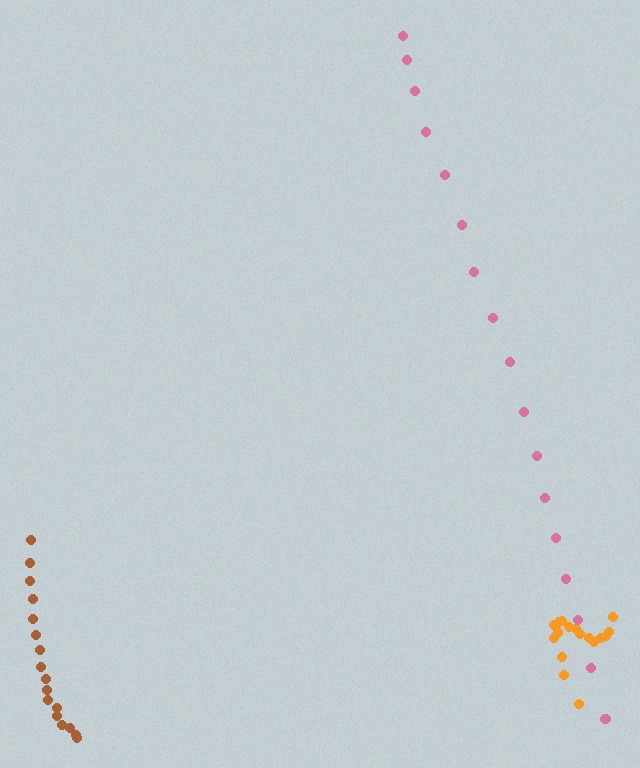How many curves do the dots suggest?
There are 3 distinct paths.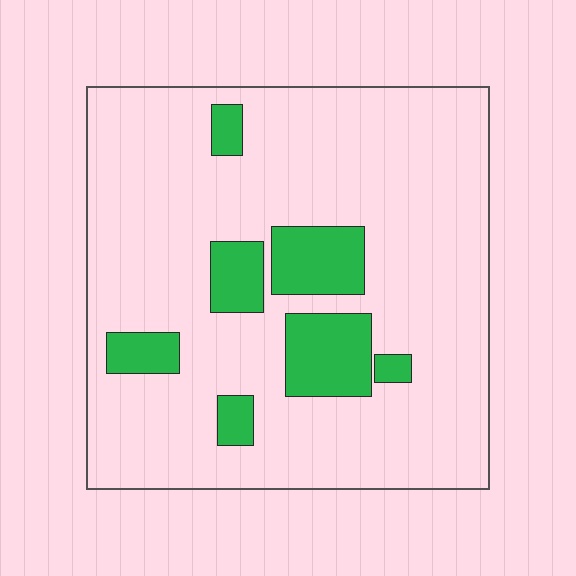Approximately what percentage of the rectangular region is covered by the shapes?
Approximately 15%.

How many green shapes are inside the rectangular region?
7.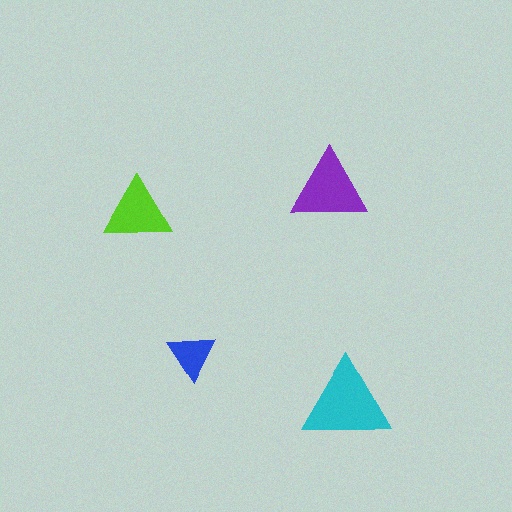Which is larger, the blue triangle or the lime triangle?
The lime one.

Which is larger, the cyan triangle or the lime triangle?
The cyan one.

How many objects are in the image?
There are 4 objects in the image.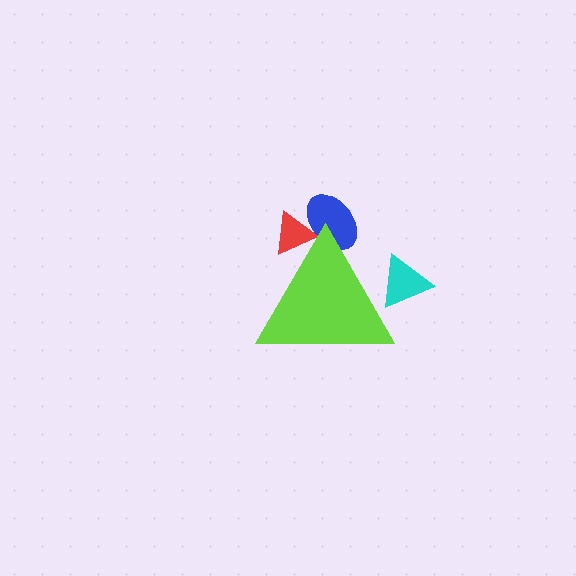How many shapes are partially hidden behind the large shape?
3 shapes are partially hidden.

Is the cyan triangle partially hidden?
Yes, the cyan triangle is partially hidden behind the lime triangle.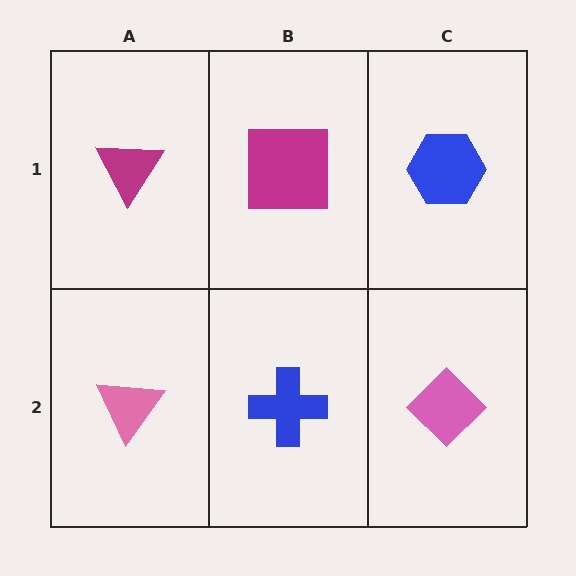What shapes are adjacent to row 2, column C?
A blue hexagon (row 1, column C), a blue cross (row 2, column B).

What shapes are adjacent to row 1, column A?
A pink triangle (row 2, column A), a magenta square (row 1, column B).